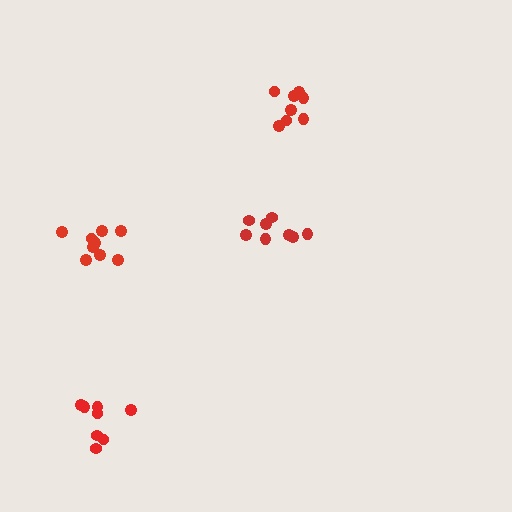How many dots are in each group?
Group 1: 8 dots, Group 2: 8 dots, Group 3: 10 dots, Group 4: 8 dots (34 total).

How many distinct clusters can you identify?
There are 4 distinct clusters.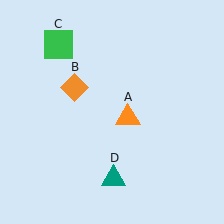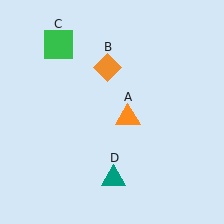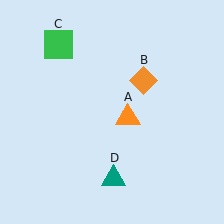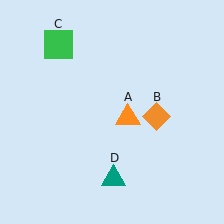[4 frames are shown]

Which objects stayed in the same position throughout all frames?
Orange triangle (object A) and green square (object C) and teal triangle (object D) remained stationary.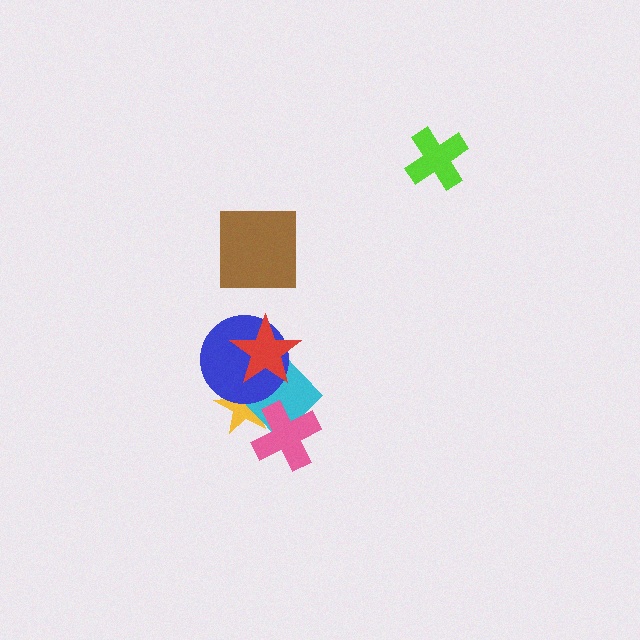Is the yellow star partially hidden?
Yes, it is partially covered by another shape.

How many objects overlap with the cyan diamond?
4 objects overlap with the cyan diamond.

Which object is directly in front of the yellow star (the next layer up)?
The cyan diamond is directly in front of the yellow star.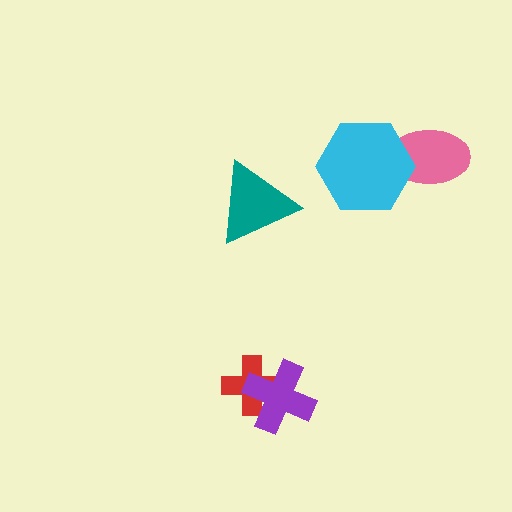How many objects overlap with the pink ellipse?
1 object overlaps with the pink ellipse.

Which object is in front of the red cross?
The purple cross is in front of the red cross.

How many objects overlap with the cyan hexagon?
1 object overlaps with the cyan hexagon.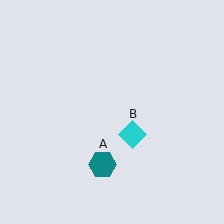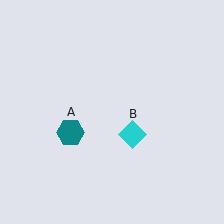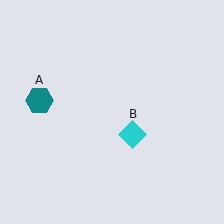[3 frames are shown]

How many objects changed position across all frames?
1 object changed position: teal hexagon (object A).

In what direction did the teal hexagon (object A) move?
The teal hexagon (object A) moved up and to the left.